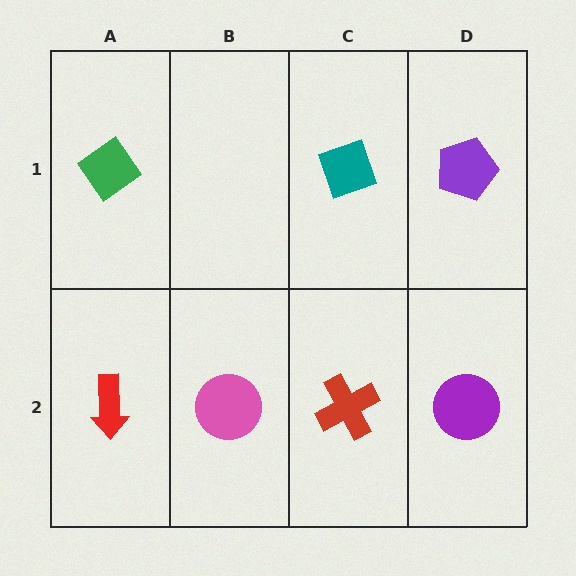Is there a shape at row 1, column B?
No, that cell is empty.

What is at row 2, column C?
A red cross.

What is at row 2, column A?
A red arrow.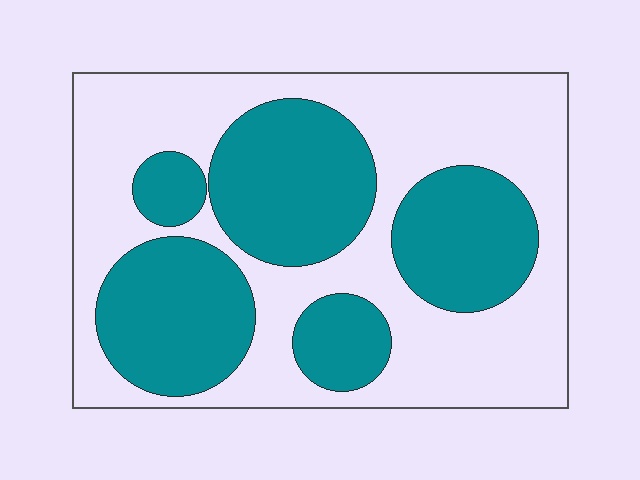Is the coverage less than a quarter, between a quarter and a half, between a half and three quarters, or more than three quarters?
Between a quarter and a half.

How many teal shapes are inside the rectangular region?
5.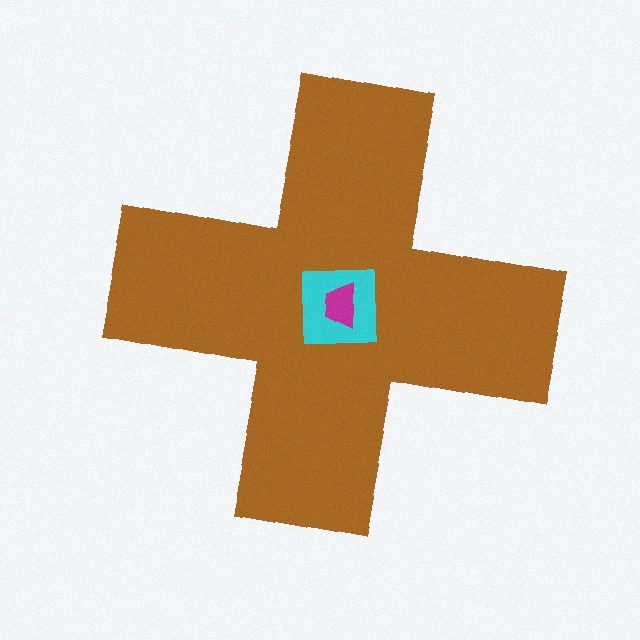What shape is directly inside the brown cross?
The cyan square.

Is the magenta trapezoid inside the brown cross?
Yes.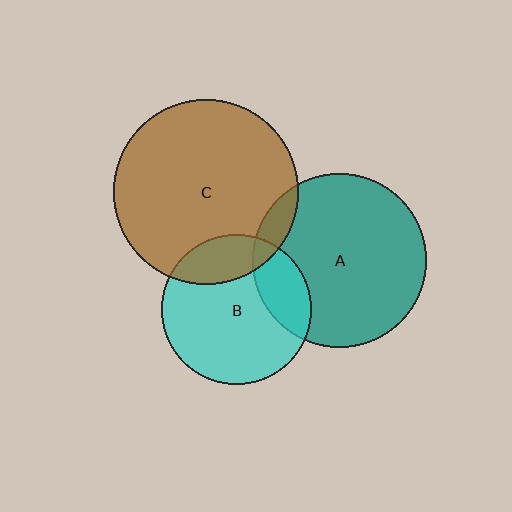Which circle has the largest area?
Circle C (brown).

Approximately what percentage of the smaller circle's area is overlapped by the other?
Approximately 20%.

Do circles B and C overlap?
Yes.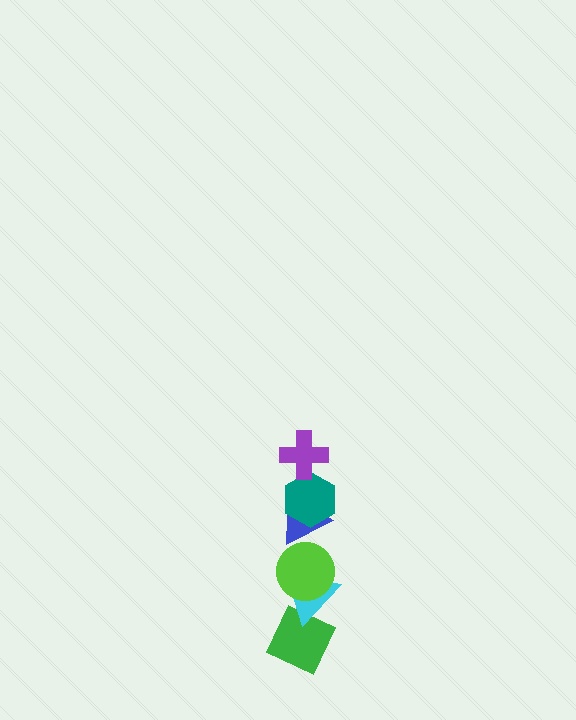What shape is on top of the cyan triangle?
The lime circle is on top of the cyan triangle.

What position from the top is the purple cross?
The purple cross is 1st from the top.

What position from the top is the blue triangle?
The blue triangle is 3rd from the top.